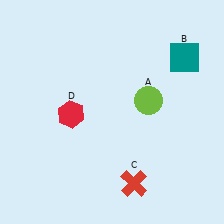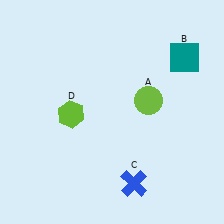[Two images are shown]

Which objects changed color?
C changed from red to blue. D changed from red to lime.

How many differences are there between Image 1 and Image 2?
There are 2 differences between the two images.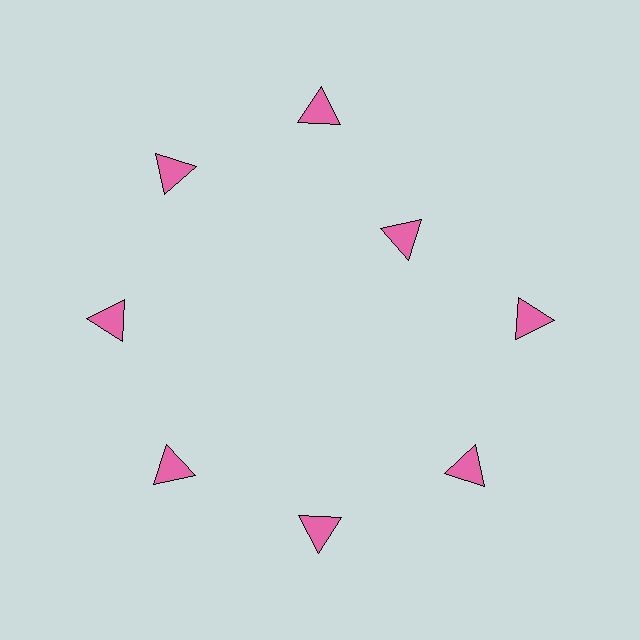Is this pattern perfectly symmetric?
No. The 8 pink triangles are arranged in a ring, but one element near the 2 o'clock position is pulled inward toward the center, breaking the 8-fold rotational symmetry.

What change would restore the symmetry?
The symmetry would be restored by moving it outward, back onto the ring so that all 8 triangles sit at equal angles and equal distance from the center.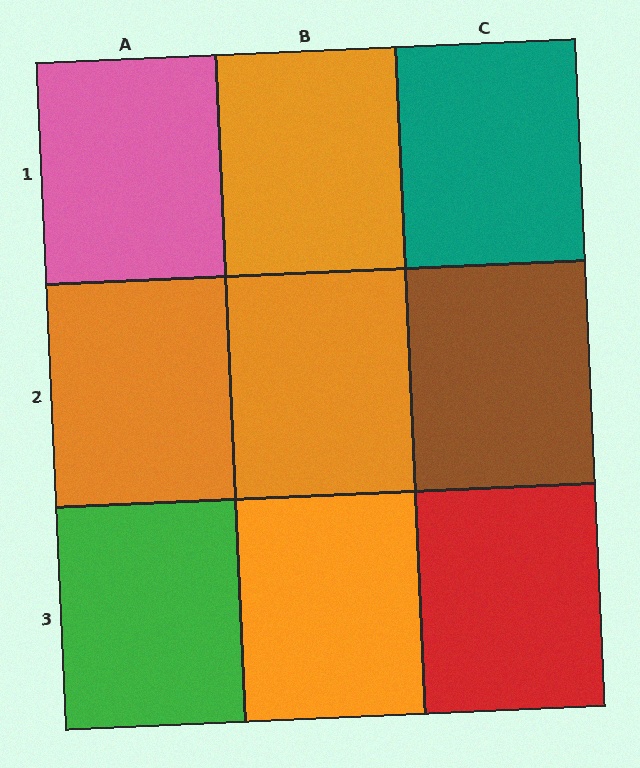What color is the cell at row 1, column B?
Orange.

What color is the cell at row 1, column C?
Teal.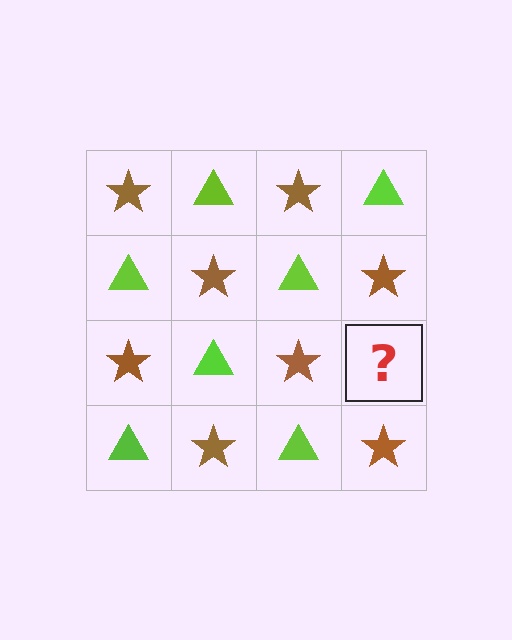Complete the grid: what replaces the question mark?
The question mark should be replaced with a lime triangle.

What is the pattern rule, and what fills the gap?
The rule is that it alternates brown star and lime triangle in a checkerboard pattern. The gap should be filled with a lime triangle.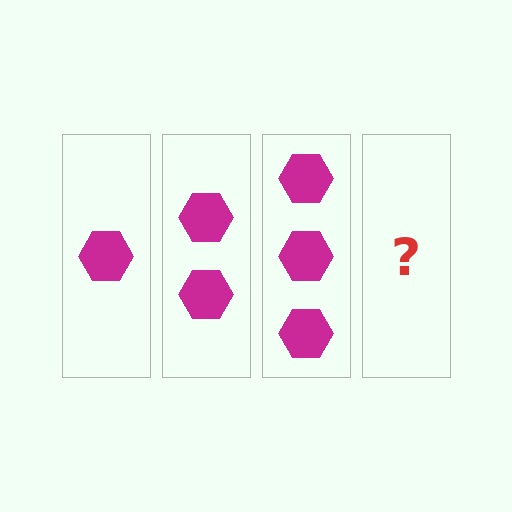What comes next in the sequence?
The next element should be 4 hexagons.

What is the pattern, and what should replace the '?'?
The pattern is that each step adds one more hexagon. The '?' should be 4 hexagons.